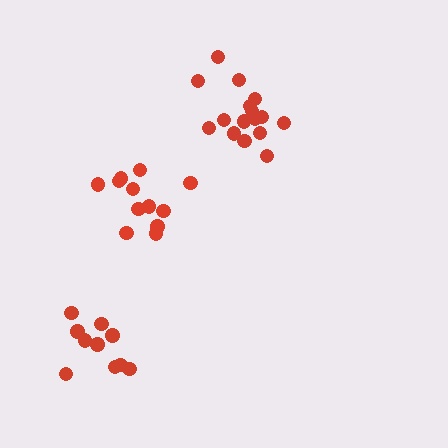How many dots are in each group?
Group 1: 16 dots, Group 2: 12 dots, Group 3: 10 dots (38 total).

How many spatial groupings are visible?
There are 3 spatial groupings.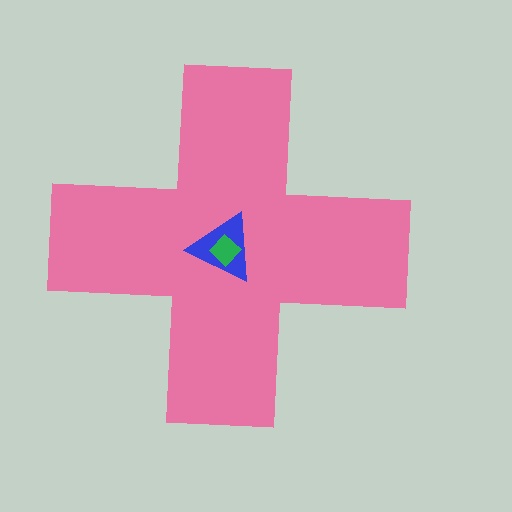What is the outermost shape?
The pink cross.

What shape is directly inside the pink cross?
The blue triangle.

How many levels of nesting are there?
3.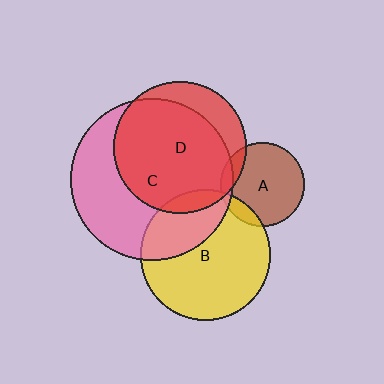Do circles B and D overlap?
Yes.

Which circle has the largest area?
Circle C (pink).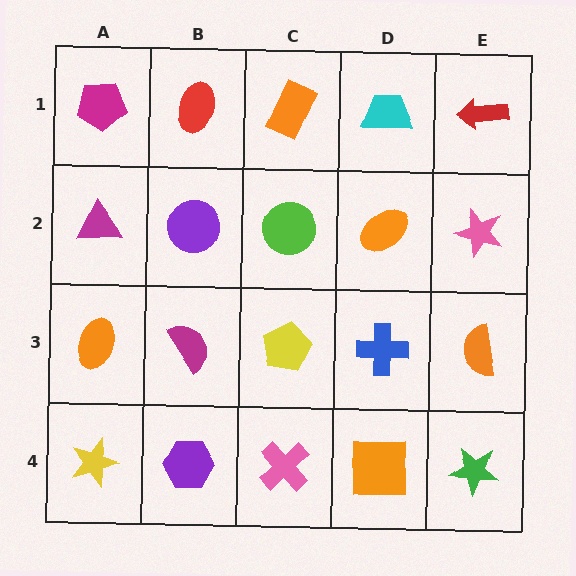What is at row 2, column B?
A purple circle.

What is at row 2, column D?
An orange ellipse.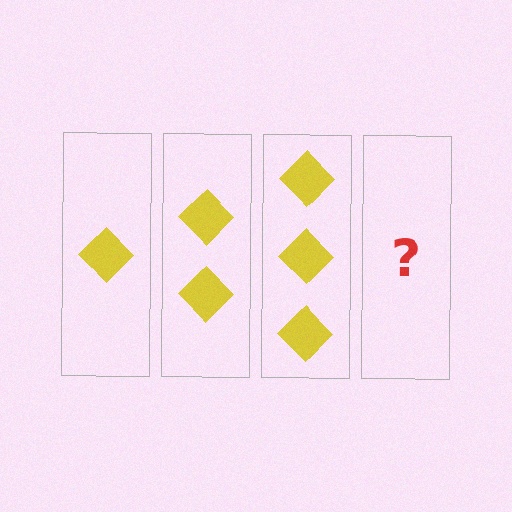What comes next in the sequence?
The next element should be 4 diamonds.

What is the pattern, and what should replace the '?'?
The pattern is that each step adds one more diamond. The '?' should be 4 diamonds.